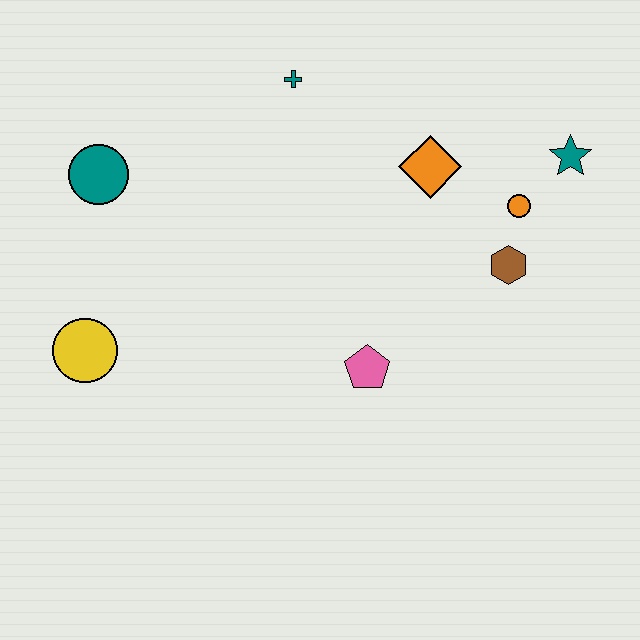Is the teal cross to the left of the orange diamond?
Yes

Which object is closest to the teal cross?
The orange diamond is closest to the teal cross.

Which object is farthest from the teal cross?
The yellow circle is farthest from the teal cross.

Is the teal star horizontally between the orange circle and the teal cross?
No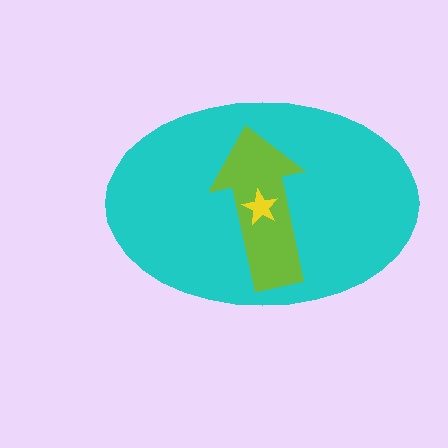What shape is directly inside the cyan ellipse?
The lime arrow.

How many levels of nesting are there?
3.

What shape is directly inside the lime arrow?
The yellow star.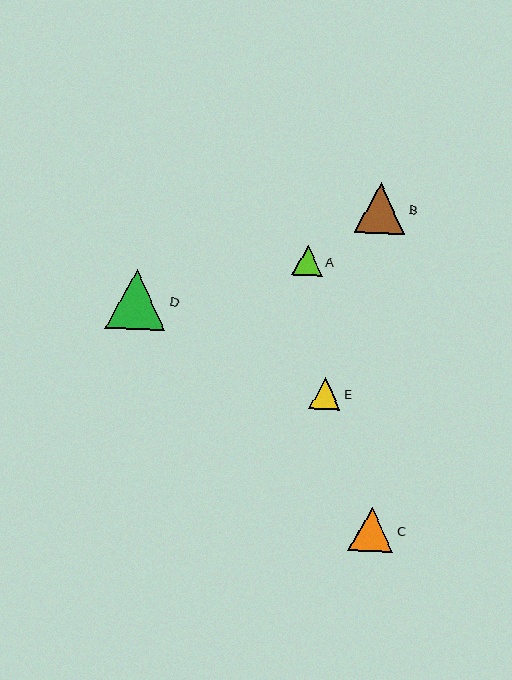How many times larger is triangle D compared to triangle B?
Triangle D is approximately 1.2 times the size of triangle B.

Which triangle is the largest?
Triangle D is the largest with a size of approximately 60 pixels.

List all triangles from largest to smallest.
From largest to smallest: D, B, C, E, A.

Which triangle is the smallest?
Triangle A is the smallest with a size of approximately 30 pixels.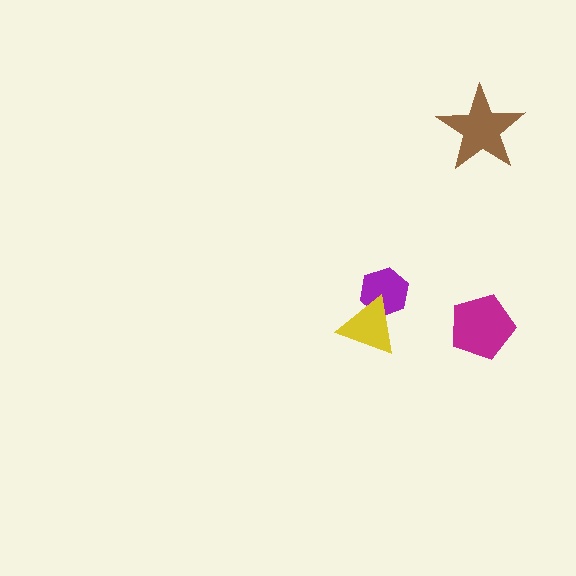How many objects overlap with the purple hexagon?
1 object overlaps with the purple hexagon.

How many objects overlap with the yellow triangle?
1 object overlaps with the yellow triangle.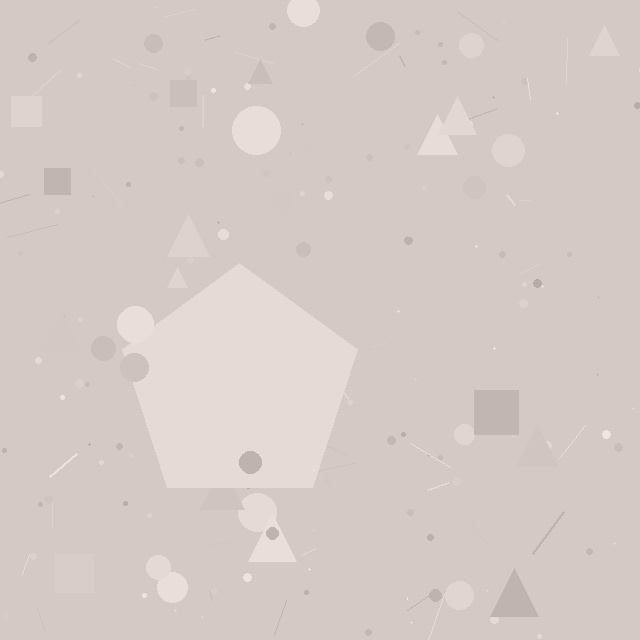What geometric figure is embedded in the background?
A pentagon is embedded in the background.